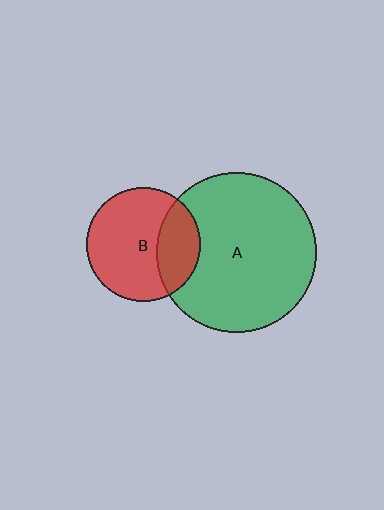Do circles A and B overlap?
Yes.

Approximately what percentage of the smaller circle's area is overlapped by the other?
Approximately 30%.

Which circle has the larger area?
Circle A (green).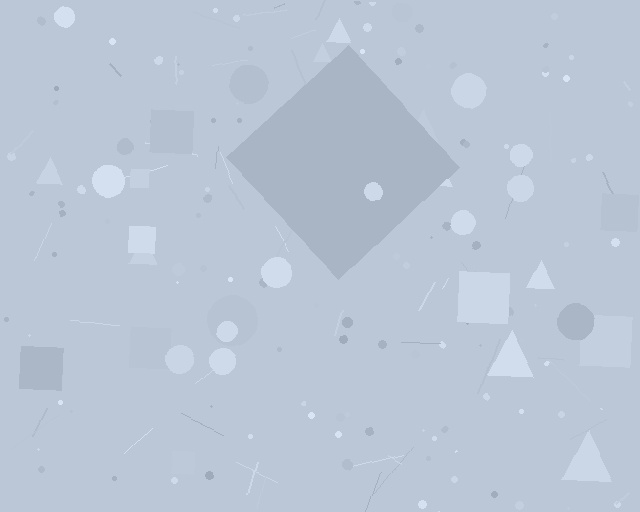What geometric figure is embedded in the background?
A diamond is embedded in the background.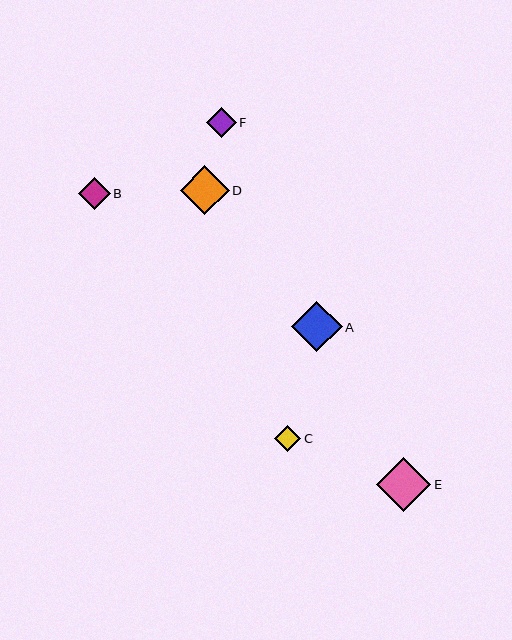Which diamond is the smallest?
Diamond C is the smallest with a size of approximately 26 pixels.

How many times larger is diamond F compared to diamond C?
Diamond F is approximately 1.2 times the size of diamond C.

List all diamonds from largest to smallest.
From largest to smallest: E, A, D, B, F, C.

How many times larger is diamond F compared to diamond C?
Diamond F is approximately 1.2 times the size of diamond C.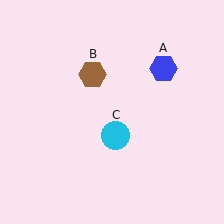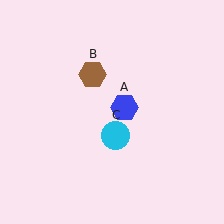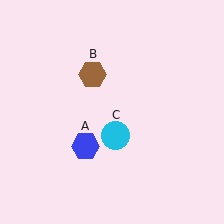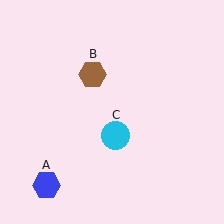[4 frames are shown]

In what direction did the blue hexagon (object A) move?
The blue hexagon (object A) moved down and to the left.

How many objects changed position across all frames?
1 object changed position: blue hexagon (object A).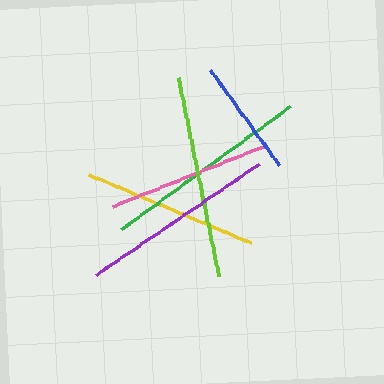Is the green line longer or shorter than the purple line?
The green line is longer than the purple line.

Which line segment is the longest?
The green line is the longest at approximately 209 pixels.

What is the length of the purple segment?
The purple segment is approximately 198 pixels long.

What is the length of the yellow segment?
The yellow segment is approximately 176 pixels long.